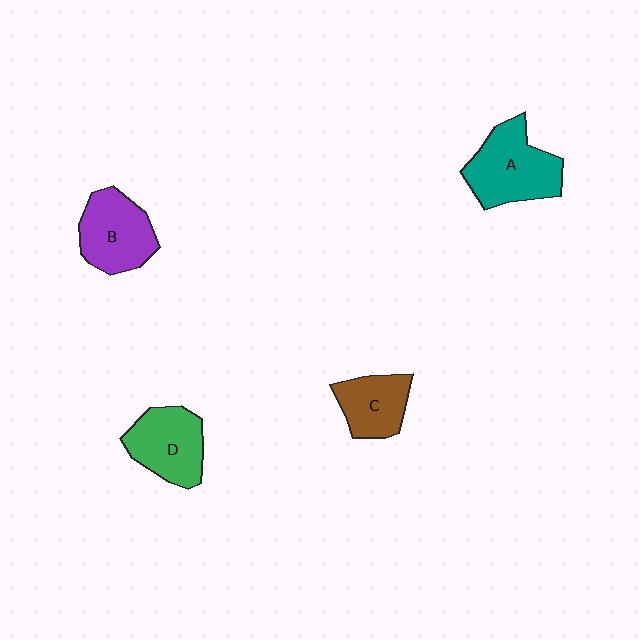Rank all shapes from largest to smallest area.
From largest to smallest: A (teal), B (purple), D (green), C (brown).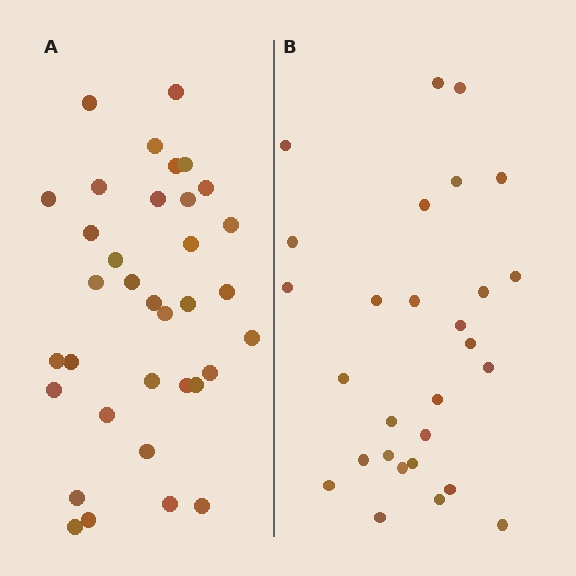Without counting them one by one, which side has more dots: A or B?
Region A (the left region) has more dots.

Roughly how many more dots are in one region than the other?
Region A has roughly 8 or so more dots than region B.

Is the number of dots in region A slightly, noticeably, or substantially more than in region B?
Region A has noticeably more, but not dramatically so. The ratio is roughly 1.2 to 1.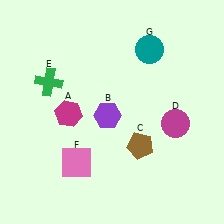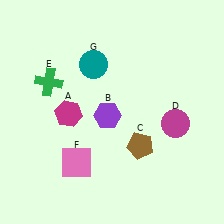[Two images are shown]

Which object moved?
The teal circle (G) moved left.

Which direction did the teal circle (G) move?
The teal circle (G) moved left.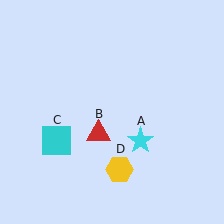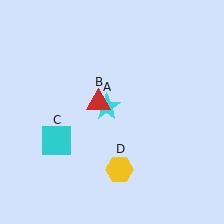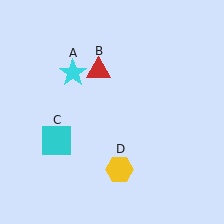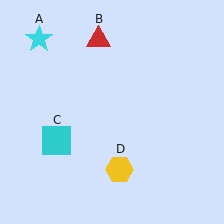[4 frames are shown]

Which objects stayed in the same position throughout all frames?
Cyan square (object C) and yellow hexagon (object D) remained stationary.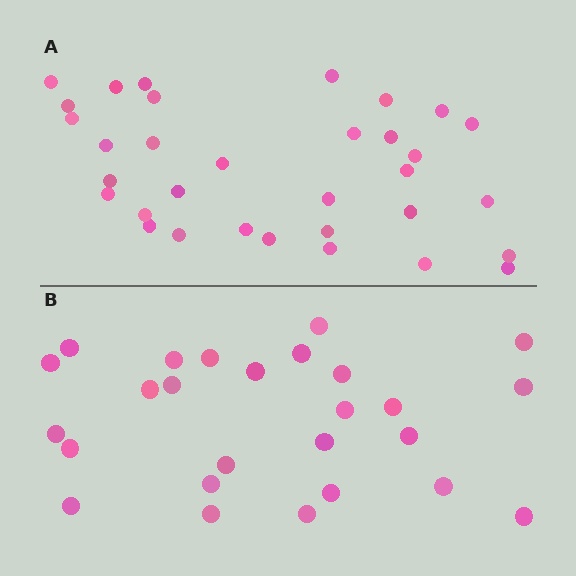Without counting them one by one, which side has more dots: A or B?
Region A (the top region) has more dots.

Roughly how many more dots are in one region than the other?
Region A has roughly 8 or so more dots than region B.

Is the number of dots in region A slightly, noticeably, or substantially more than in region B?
Region A has noticeably more, but not dramatically so. The ratio is roughly 1.3 to 1.